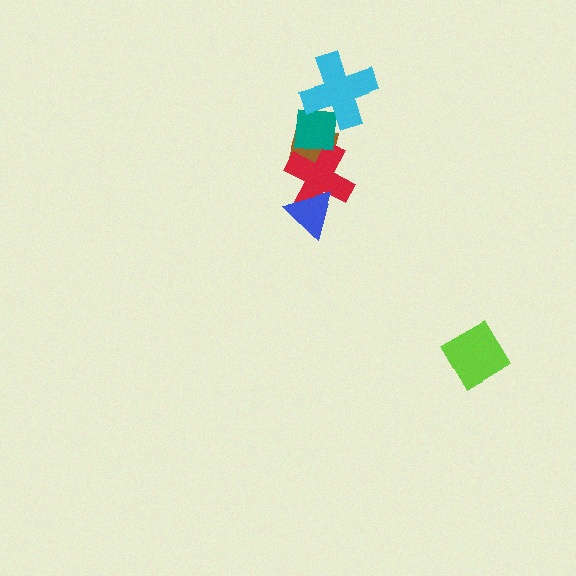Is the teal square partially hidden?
Yes, it is partially covered by another shape.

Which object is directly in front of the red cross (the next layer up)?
The teal square is directly in front of the red cross.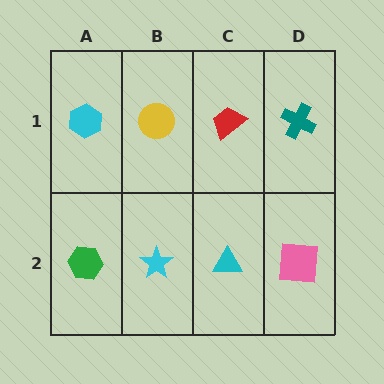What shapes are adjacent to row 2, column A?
A cyan hexagon (row 1, column A), a cyan star (row 2, column B).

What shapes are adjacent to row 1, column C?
A cyan triangle (row 2, column C), a yellow circle (row 1, column B), a teal cross (row 1, column D).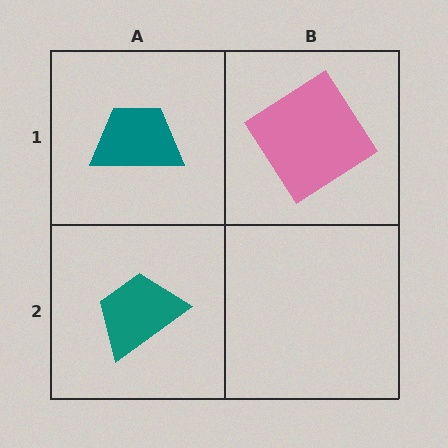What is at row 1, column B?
A pink diamond.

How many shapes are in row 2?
1 shape.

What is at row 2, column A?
A teal trapezoid.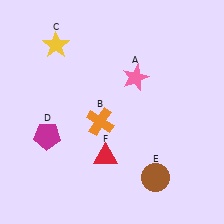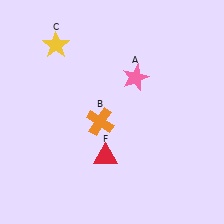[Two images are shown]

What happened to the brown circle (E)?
The brown circle (E) was removed in Image 2. It was in the bottom-right area of Image 1.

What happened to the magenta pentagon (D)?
The magenta pentagon (D) was removed in Image 2. It was in the bottom-left area of Image 1.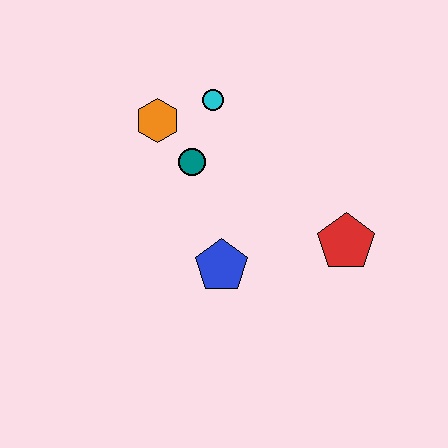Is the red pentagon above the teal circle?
No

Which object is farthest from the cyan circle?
The red pentagon is farthest from the cyan circle.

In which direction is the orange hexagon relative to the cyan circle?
The orange hexagon is to the left of the cyan circle.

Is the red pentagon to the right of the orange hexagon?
Yes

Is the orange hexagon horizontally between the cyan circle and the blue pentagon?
No